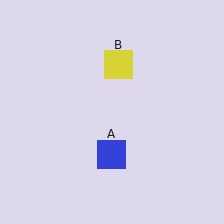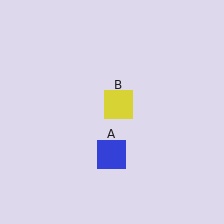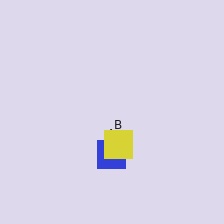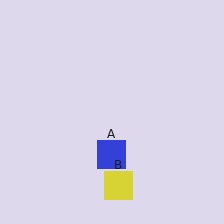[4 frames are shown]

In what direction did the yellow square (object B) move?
The yellow square (object B) moved down.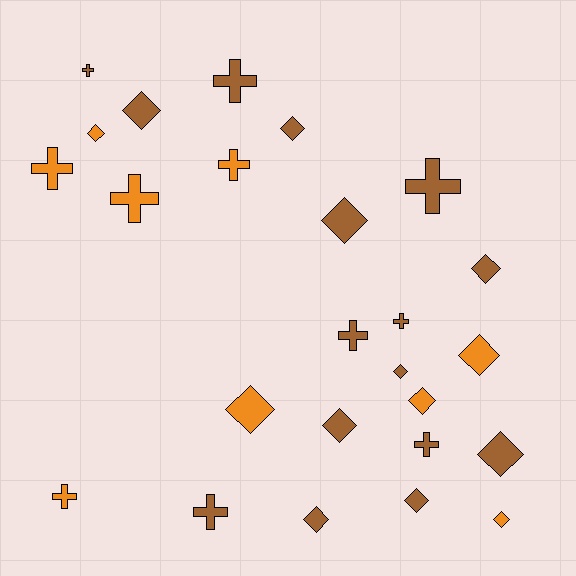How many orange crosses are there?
There are 4 orange crosses.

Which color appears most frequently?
Brown, with 16 objects.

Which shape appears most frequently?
Diamond, with 14 objects.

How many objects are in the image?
There are 25 objects.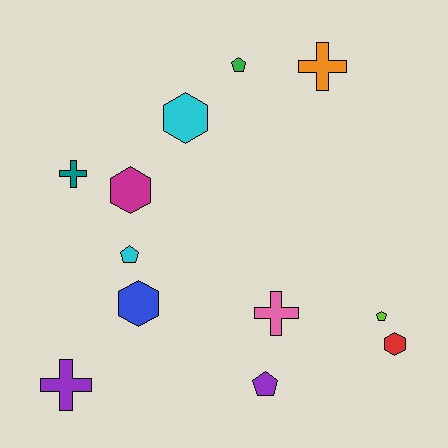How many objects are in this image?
There are 12 objects.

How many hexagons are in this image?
There are 4 hexagons.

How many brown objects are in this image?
There are no brown objects.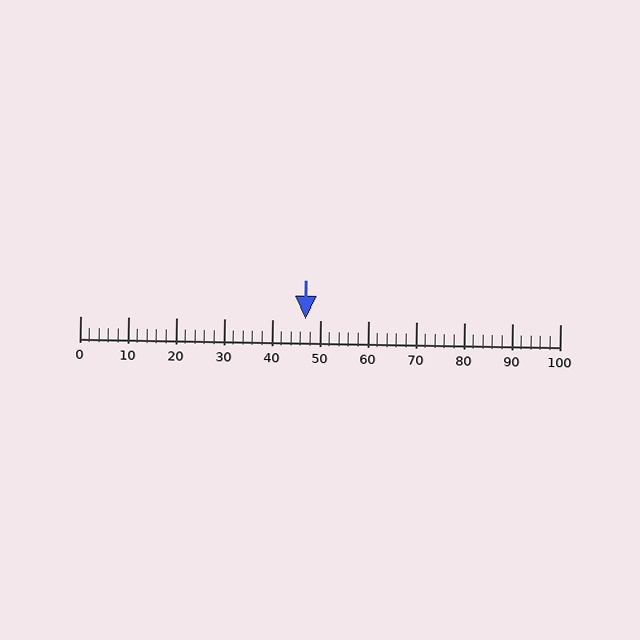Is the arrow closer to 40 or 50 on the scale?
The arrow is closer to 50.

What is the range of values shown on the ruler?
The ruler shows values from 0 to 100.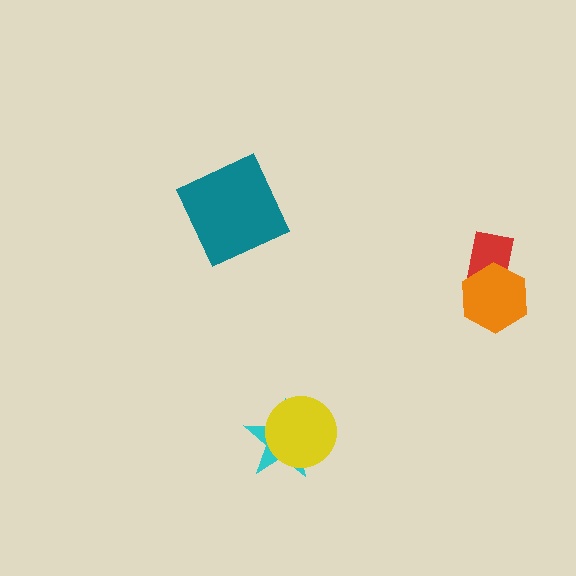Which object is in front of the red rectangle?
The orange hexagon is in front of the red rectangle.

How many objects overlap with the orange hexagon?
1 object overlaps with the orange hexagon.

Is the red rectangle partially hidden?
Yes, it is partially covered by another shape.